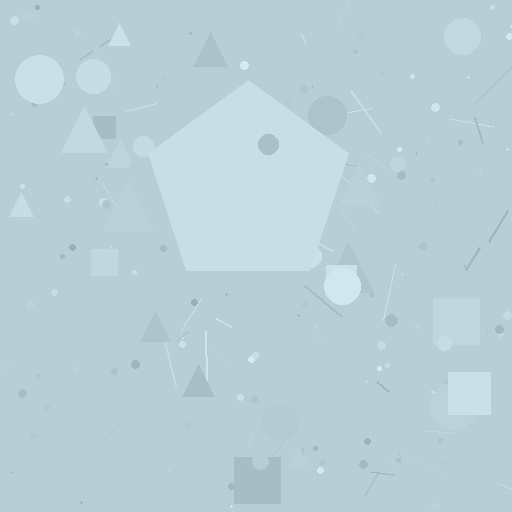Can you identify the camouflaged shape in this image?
The camouflaged shape is a pentagon.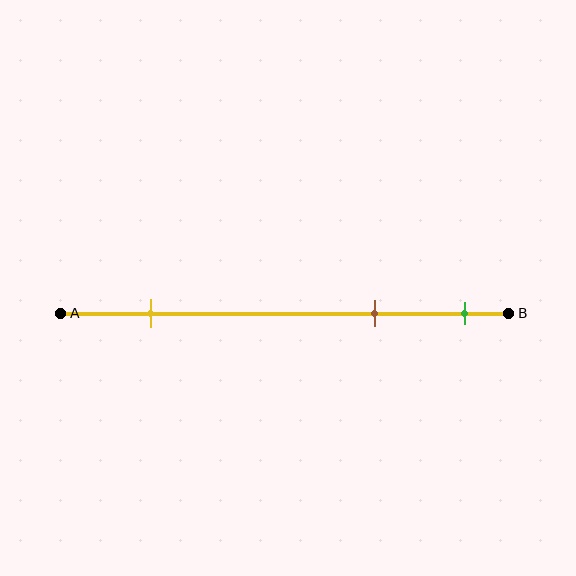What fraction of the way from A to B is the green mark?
The green mark is approximately 90% (0.9) of the way from A to B.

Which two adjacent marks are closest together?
The brown and green marks are the closest adjacent pair.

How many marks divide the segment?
There are 3 marks dividing the segment.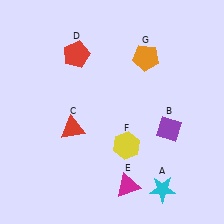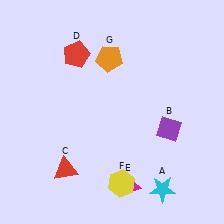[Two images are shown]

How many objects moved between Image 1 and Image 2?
3 objects moved between the two images.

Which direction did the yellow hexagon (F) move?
The yellow hexagon (F) moved down.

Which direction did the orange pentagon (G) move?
The orange pentagon (G) moved left.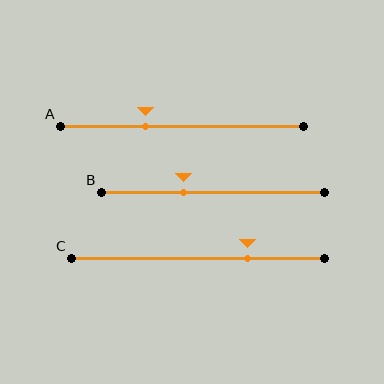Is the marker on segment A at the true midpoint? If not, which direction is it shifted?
No, the marker on segment A is shifted to the left by about 15% of the segment length.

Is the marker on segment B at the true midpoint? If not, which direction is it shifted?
No, the marker on segment B is shifted to the left by about 13% of the segment length.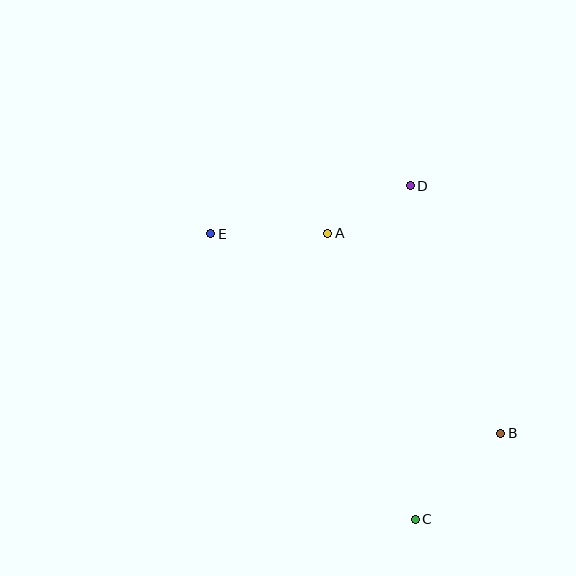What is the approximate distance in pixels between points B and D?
The distance between B and D is approximately 263 pixels.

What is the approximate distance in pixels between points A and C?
The distance between A and C is approximately 299 pixels.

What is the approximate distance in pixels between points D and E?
The distance between D and E is approximately 205 pixels.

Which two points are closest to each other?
Points A and D are closest to each other.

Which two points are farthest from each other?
Points B and E are farthest from each other.